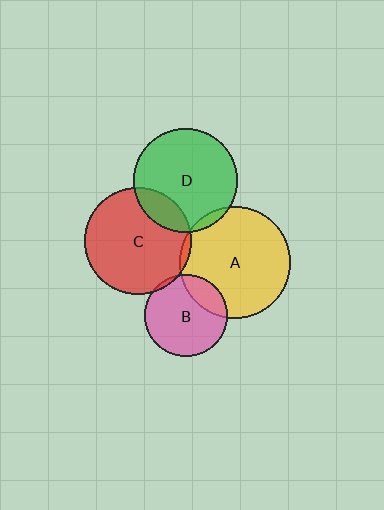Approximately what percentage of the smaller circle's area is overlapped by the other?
Approximately 15%.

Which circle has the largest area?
Circle A (yellow).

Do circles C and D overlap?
Yes.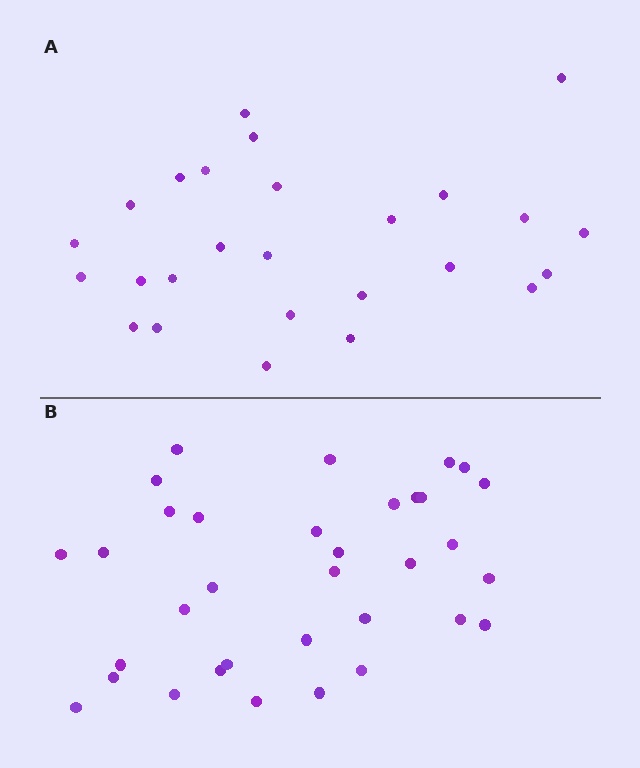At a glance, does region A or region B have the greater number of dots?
Region B (the bottom region) has more dots.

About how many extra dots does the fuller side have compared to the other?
Region B has roughly 8 or so more dots than region A.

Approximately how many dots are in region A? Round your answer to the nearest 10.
About 30 dots. (The exact count is 26, which rounds to 30.)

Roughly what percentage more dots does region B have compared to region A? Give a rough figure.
About 30% more.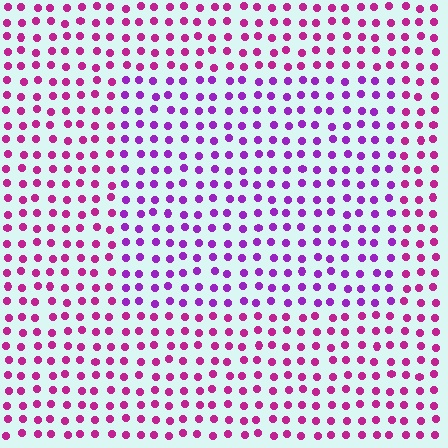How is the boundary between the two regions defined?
The boundary is defined purely by a slight shift in hue (about 32 degrees). Spacing, size, and orientation are identical on both sides.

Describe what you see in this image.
The image is filled with small magenta elements in a uniform arrangement. A rectangle-shaped region is visible where the elements are tinted to a slightly different hue, forming a subtle color boundary.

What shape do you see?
I see a rectangle.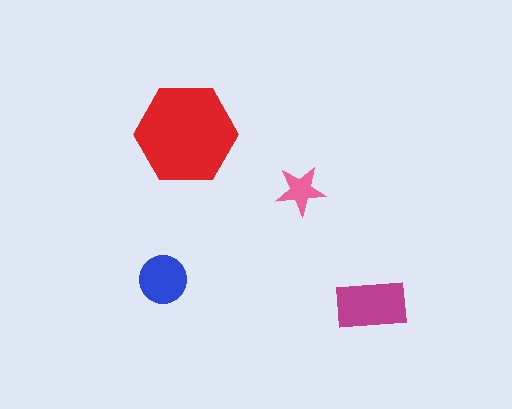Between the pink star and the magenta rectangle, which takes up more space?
The magenta rectangle.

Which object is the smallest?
The pink star.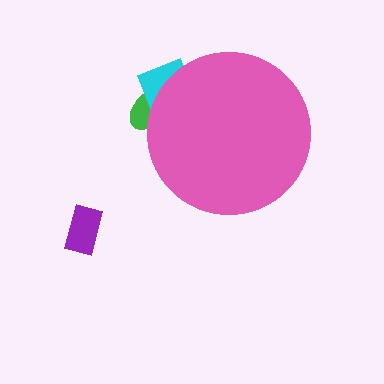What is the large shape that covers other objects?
A pink circle.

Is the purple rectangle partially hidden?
No, the purple rectangle is fully visible.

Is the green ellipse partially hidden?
Yes, the green ellipse is partially hidden behind the pink circle.